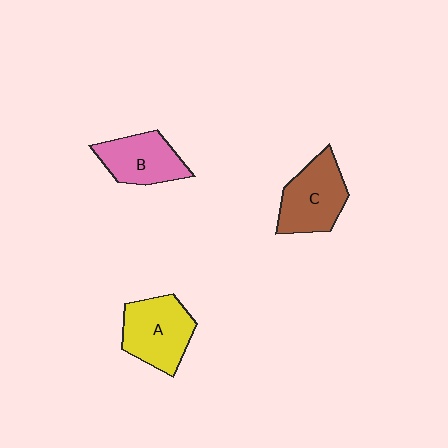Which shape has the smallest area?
Shape B (pink).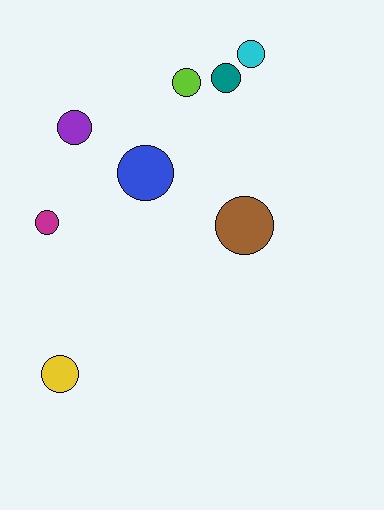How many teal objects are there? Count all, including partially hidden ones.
There is 1 teal object.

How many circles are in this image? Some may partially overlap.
There are 8 circles.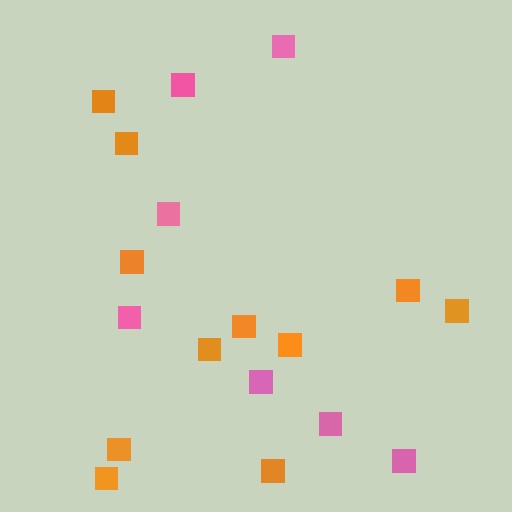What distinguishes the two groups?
There are 2 groups: one group of orange squares (11) and one group of pink squares (7).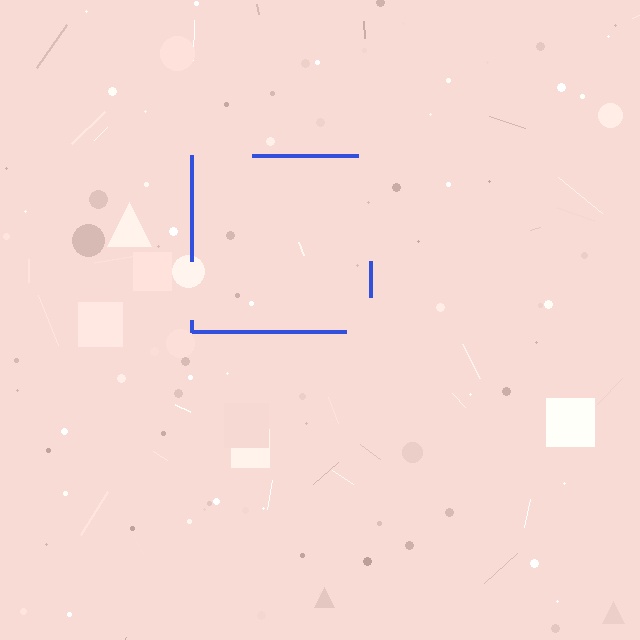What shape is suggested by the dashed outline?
The dashed outline suggests a square.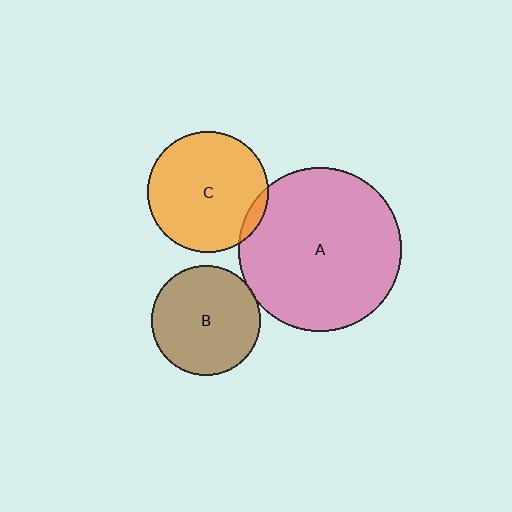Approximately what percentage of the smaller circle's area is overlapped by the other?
Approximately 5%.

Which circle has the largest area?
Circle A (pink).